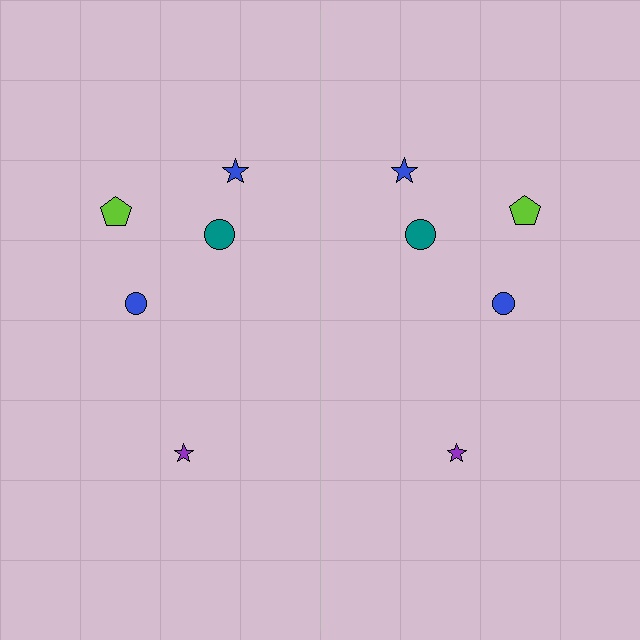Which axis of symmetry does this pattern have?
The pattern has a vertical axis of symmetry running through the center of the image.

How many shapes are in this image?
There are 10 shapes in this image.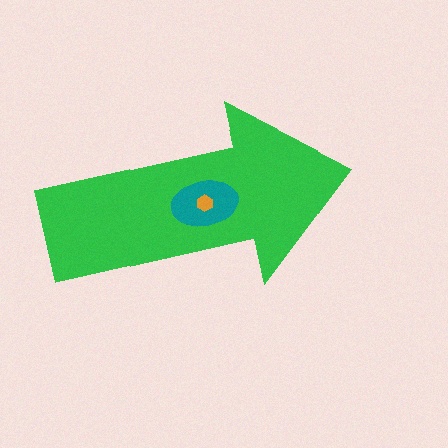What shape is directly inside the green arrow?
The teal ellipse.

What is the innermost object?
The orange hexagon.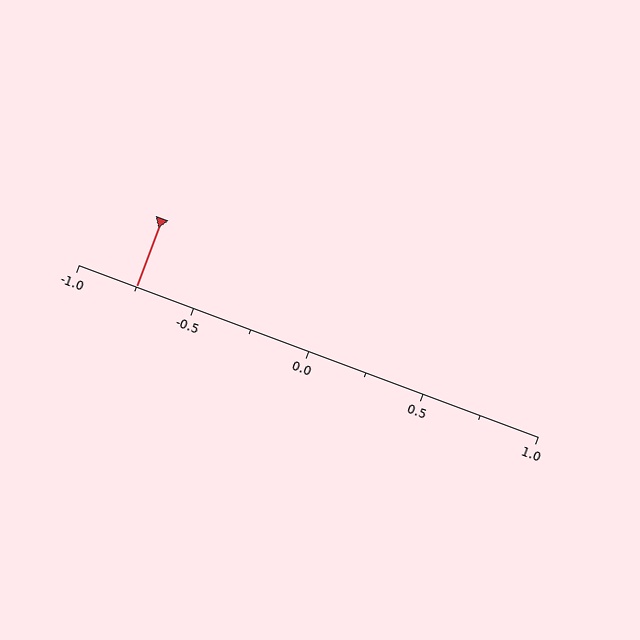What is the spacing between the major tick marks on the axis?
The major ticks are spaced 0.5 apart.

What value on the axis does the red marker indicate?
The marker indicates approximately -0.75.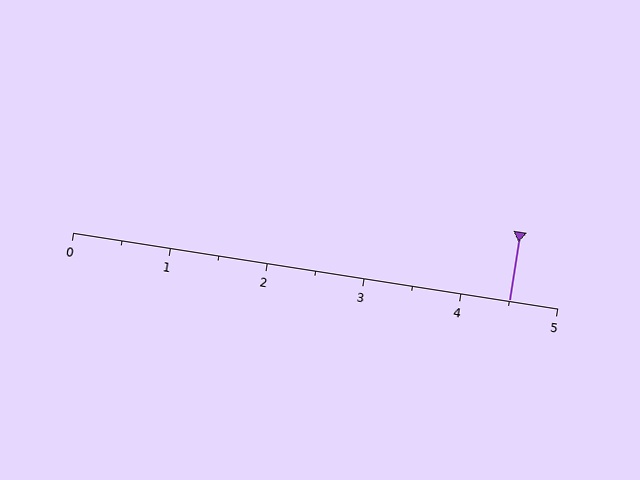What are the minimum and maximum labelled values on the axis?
The axis runs from 0 to 5.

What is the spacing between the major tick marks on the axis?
The major ticks are spaced 1 apart.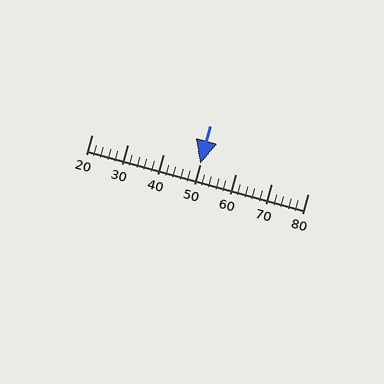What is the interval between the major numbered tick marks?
The major tick marks are spaced 10 units apart.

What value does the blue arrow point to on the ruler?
The blue arrow points to approximately 50.